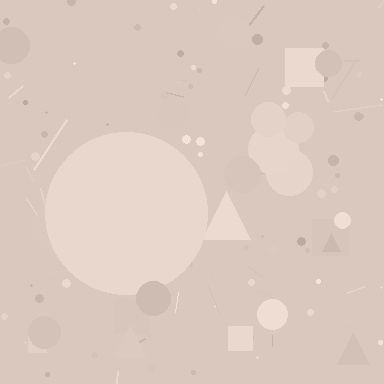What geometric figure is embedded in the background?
A circle is embedded in the background.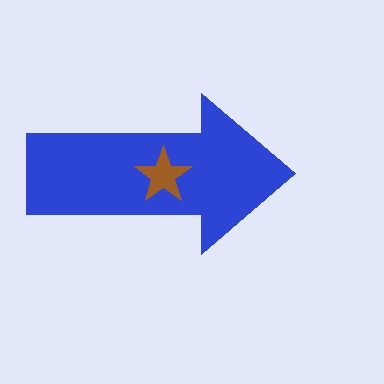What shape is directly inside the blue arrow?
The brown star.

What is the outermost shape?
The blue arrow.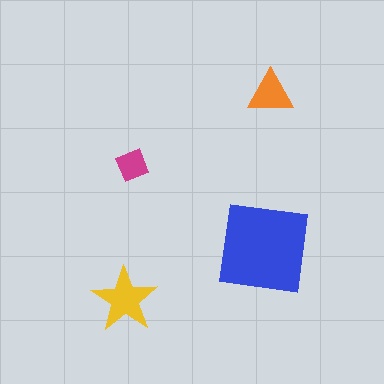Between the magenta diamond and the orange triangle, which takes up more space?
The orange triangle.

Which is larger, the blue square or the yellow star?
The blue square.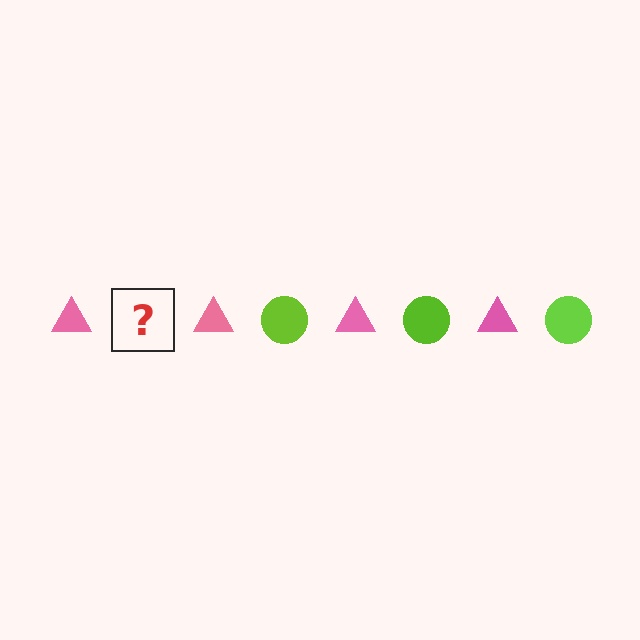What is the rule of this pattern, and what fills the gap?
The rule is that the pattern alternates between pink triangle and lime circle. The gap should be filled with a lime circle.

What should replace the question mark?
The question mark should be replaced with a lime circle.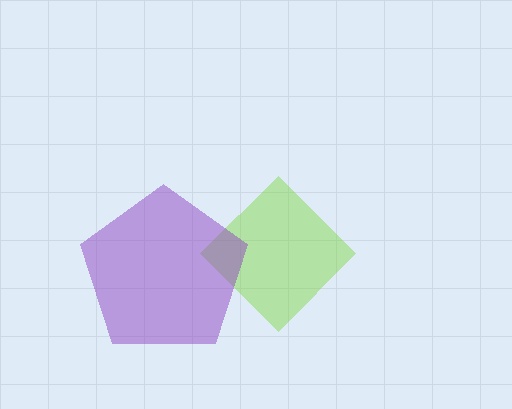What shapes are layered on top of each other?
The layered shapes are: a lime diamond, a purple pentagon.